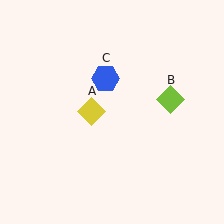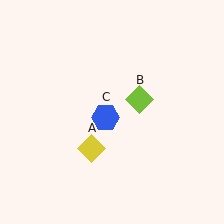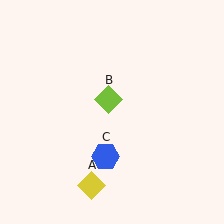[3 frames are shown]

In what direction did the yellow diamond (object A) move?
The yellow diamond (object A) moved down.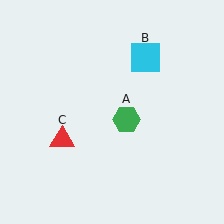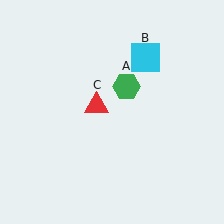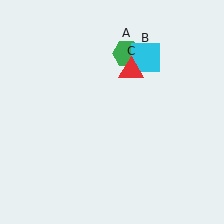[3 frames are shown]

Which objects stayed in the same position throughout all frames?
Cyan square (object B) remained stationary.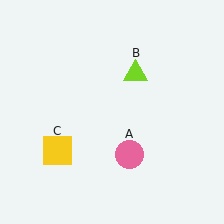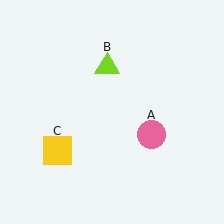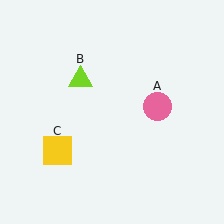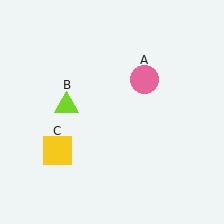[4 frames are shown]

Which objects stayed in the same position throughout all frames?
Yellow square (object C) remained stationary.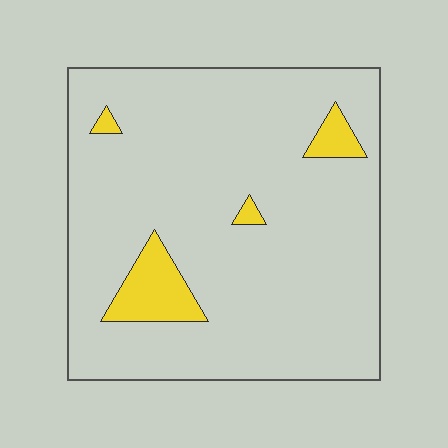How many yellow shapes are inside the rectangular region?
4.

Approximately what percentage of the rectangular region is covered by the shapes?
Approximately 10%.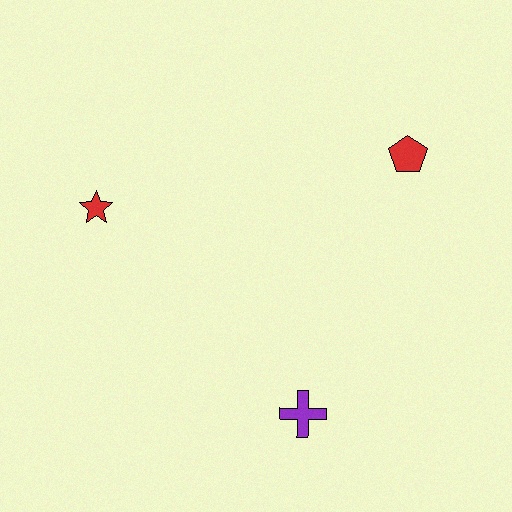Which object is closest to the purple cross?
The red pentagon is closest to the purple cross.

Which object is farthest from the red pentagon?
The red star is farthest from the red pentagon.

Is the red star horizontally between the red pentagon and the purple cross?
No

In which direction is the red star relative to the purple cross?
The red star is to the left of the purple cross.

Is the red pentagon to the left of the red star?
No